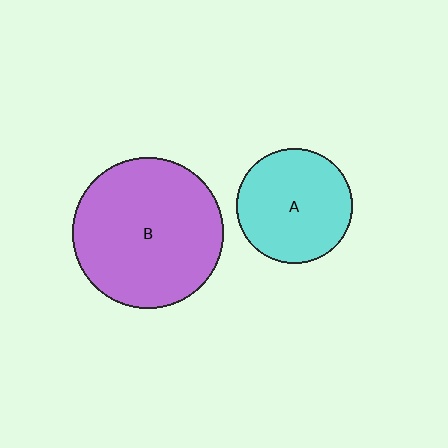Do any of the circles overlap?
No, none of the circles overlap.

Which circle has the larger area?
Circle B (purple).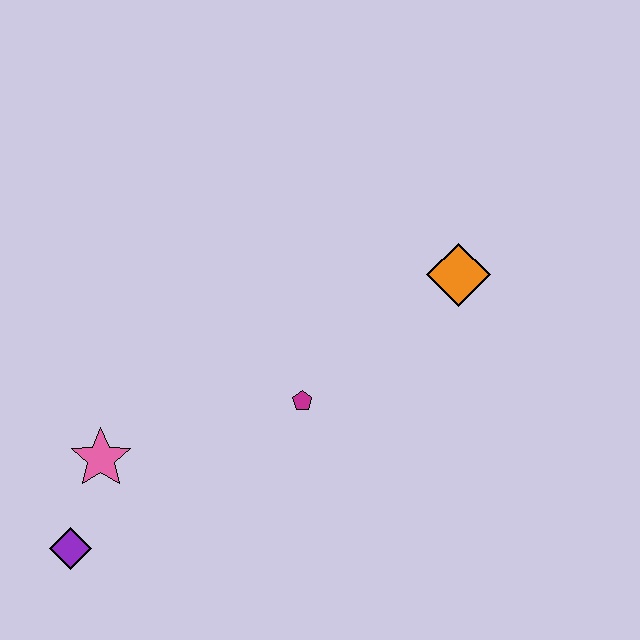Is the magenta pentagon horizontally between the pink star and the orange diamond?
Yes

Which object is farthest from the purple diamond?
The orange diamond is farthest from the purple diamond.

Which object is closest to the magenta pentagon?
The orange diamond is closest to the magenta pentagon.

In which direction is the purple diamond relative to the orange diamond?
The purple diamond is to the left of the orange diamond.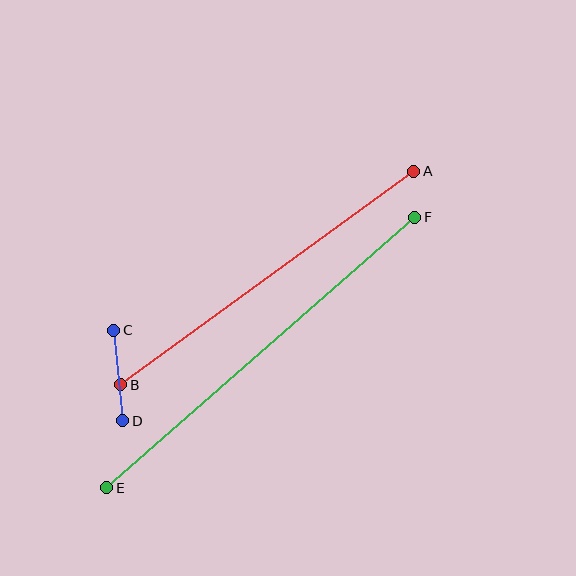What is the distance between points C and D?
The distance is approximately 91 pixels.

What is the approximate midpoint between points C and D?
The midpoint is at approximately (118, 376) pixels.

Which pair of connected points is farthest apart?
Points E and F are farthest apart.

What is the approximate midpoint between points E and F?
The midpoint is at approximately (261, 353) pixels.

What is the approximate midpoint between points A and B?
The midpoint is at approximately (267, 278) pixels.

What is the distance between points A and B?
The distance is approximately 362 pixels.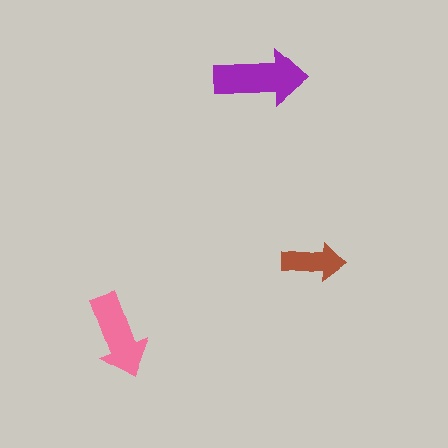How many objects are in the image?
There are 3 objects in the image.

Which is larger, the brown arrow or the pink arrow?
The pink one.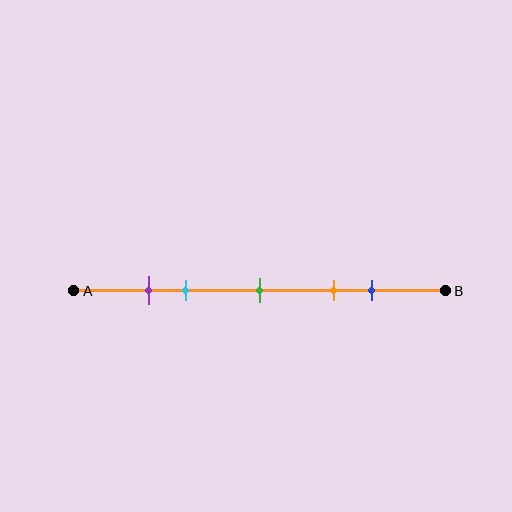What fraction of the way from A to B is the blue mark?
The blue mark is approximately 80% (0.8) of the way from A to B.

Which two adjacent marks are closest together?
The purple and cyan marks are the closest adjacent pair.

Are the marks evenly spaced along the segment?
No, the marks are not evenly spaced.